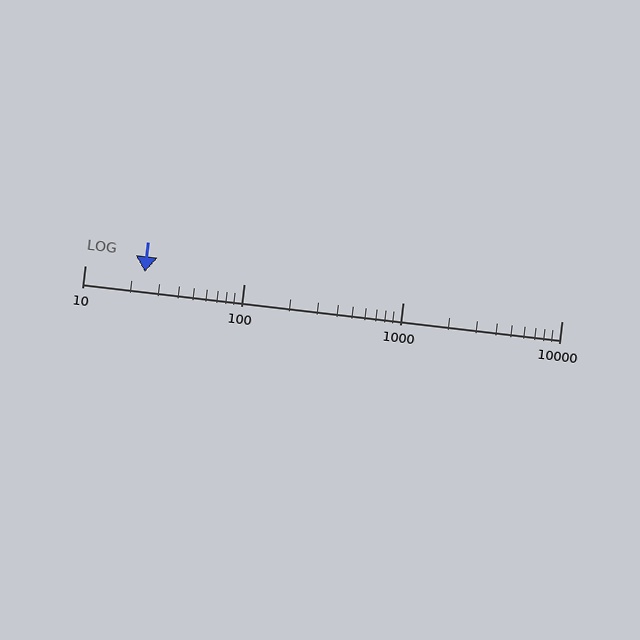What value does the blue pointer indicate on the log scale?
The pointer indicates approximately 24.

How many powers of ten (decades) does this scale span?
The scale spans 3 decades, from 10 to 10000.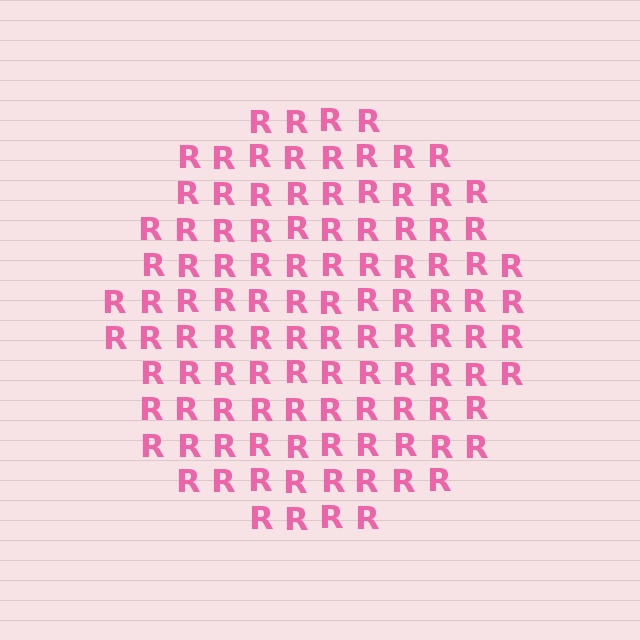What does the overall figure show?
The overall figure shows a circle.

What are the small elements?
The small elements are letter R's.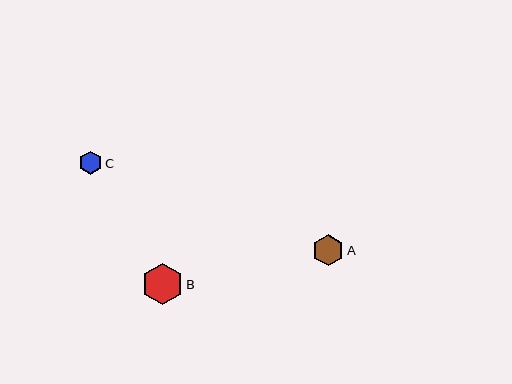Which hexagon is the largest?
Hexagon B is the largest with a size of approximately 41 pixels.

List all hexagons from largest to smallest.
From largest to smallest: B, A, C.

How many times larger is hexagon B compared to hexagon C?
Hexagon B is approximately 1.8 times the size of hexagon C.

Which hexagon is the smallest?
Hexagon C is the smallest with a size of approximately 23 pixels.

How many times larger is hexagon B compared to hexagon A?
Hexagon B is approximately 1.3 times the size of hexagon A.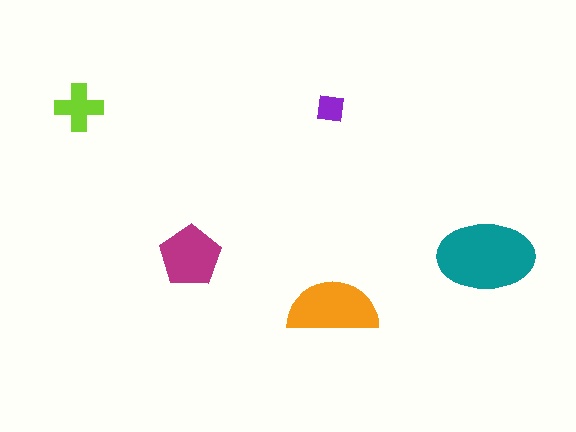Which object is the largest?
The teal ellipse.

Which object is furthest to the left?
The lime cross is leftmost.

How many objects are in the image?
There are 5 objects in the image.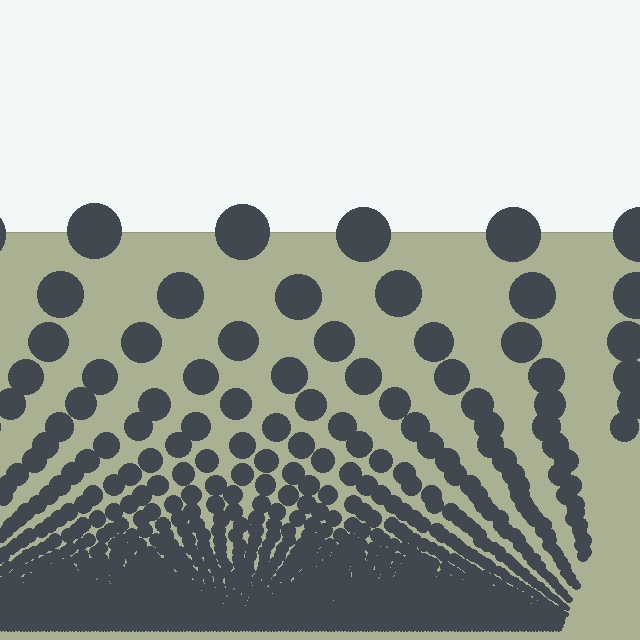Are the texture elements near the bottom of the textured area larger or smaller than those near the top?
Smaller. The gradient is inverted — elements near the bottom are smaller and denser.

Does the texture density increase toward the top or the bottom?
Density increases toward the bottom.